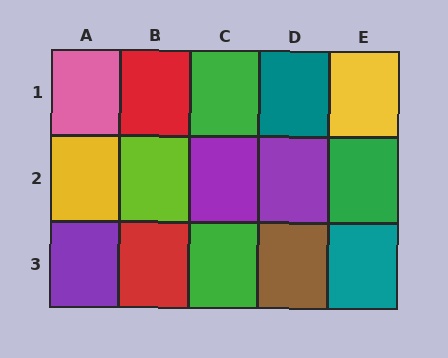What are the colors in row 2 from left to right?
Yellow, lime, purple, purple, green.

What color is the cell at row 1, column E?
Yellow.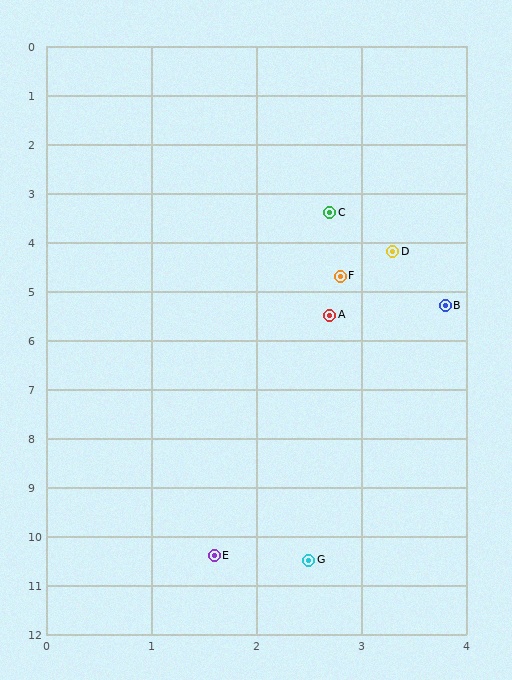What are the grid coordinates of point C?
Point C is at approximately (2.7, 3.4).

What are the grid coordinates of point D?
Point D is at approximately (3.3, 4.2).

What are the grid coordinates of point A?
Point A is at approximately (2.7, 5.5).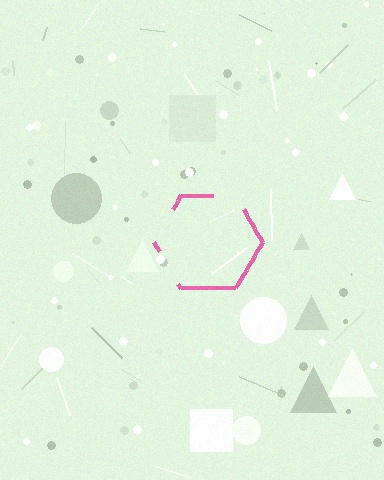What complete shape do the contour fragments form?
The contour fragments form a hexagon.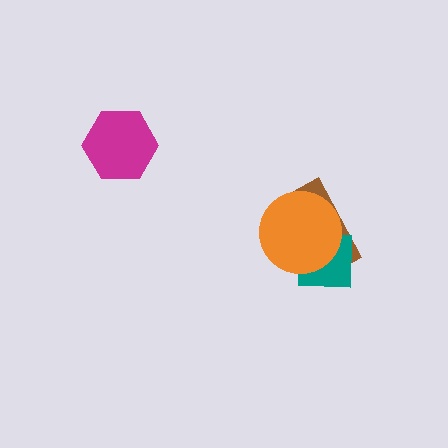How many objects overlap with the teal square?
2 objects overlap with the teal square.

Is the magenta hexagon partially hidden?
No, no other shape covers it.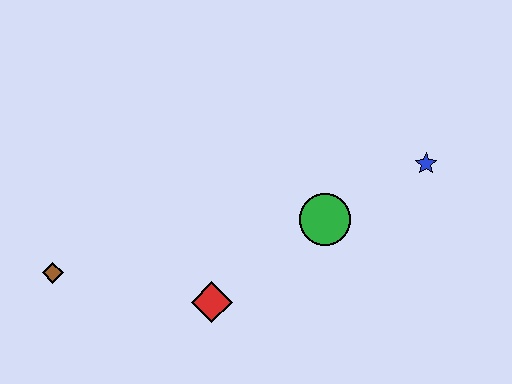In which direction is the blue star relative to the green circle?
The blue star is to the right of the green circle.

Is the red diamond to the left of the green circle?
Yes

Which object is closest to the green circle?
The blue star is closest to the green circle.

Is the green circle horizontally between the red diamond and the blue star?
Yes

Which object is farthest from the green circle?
The brown diamond is farthest from the green circle.